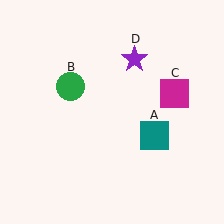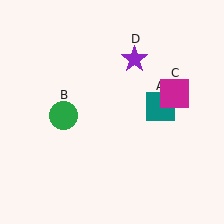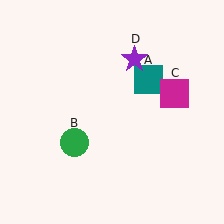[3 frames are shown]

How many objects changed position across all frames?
2 objects changed position: teal square (object A), green circle (object B).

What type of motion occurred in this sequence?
The teal square (object A), green circle (object B) rotated counterclockwise around the center of the scene.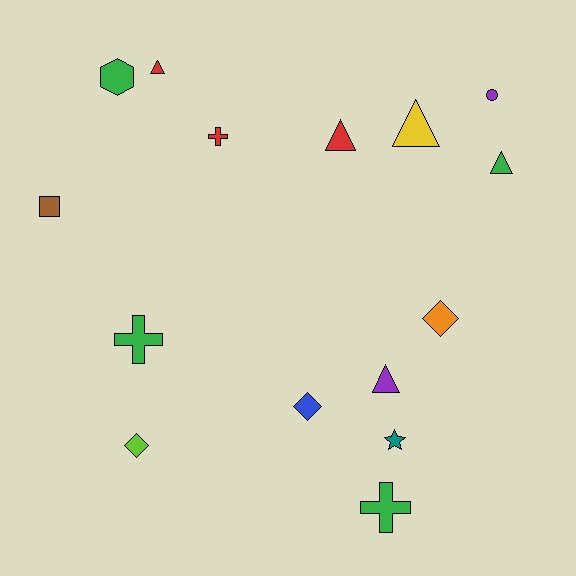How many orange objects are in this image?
There is 1 orange object.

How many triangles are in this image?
There are 5 triangles.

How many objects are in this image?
There are 15 objects.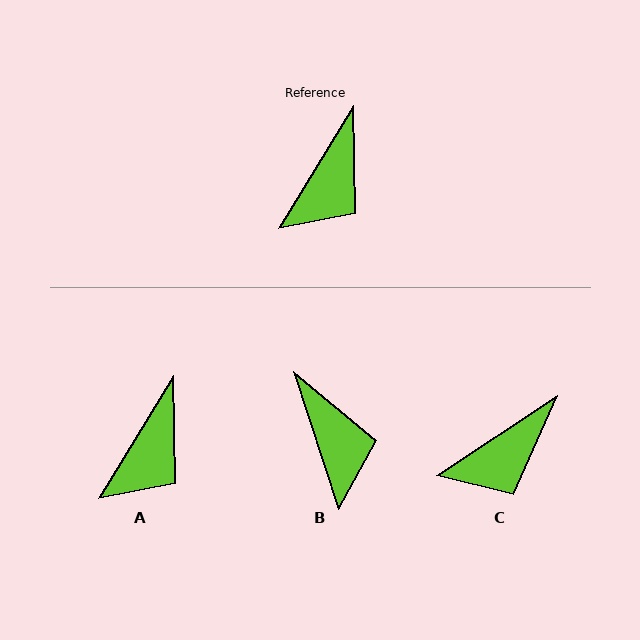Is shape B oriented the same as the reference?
No, it is off by about 49 degrees.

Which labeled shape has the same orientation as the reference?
A.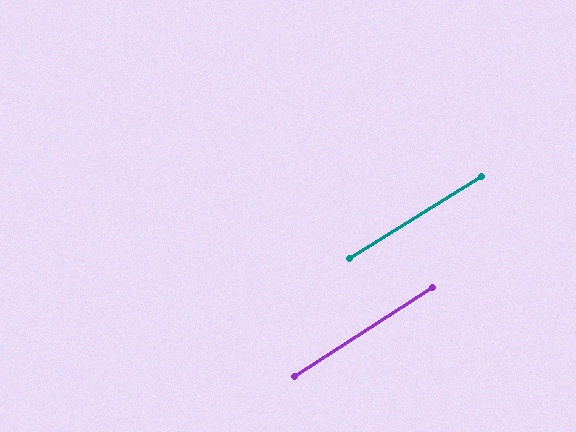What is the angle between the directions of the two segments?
Approximately 1 degree.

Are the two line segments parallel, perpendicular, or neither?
Parallel — their directions differ by only 1.0°.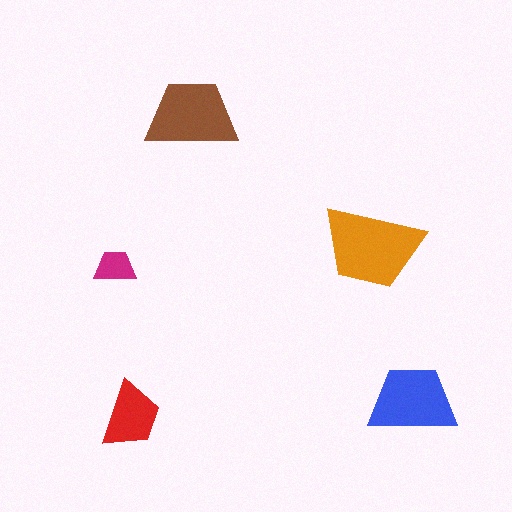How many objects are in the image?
There are 5 objects in the image.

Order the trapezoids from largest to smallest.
the orange one, the brown one, the blue one, the red one, the magenta one.